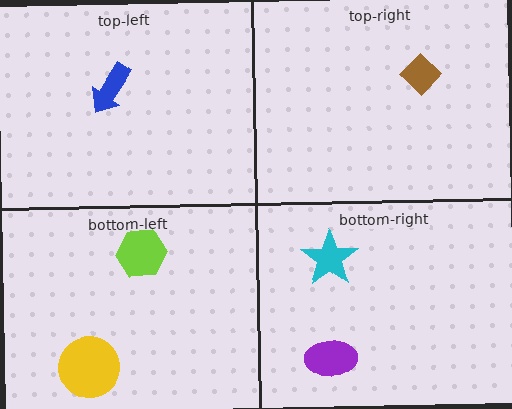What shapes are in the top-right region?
The brown diamond.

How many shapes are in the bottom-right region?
2.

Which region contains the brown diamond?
The top-right region.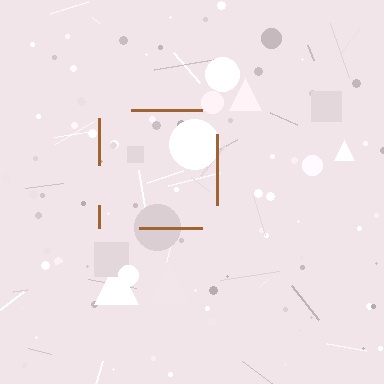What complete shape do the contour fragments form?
The contour fragments form a square.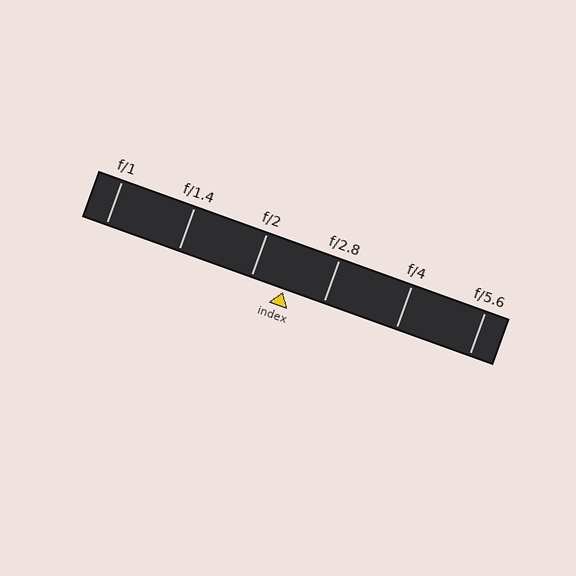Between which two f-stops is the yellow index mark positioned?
The index mark is between f/2 and f/2.8.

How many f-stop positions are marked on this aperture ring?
There are 6 f-stop positions marked.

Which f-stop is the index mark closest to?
The index mark is closest to f/2.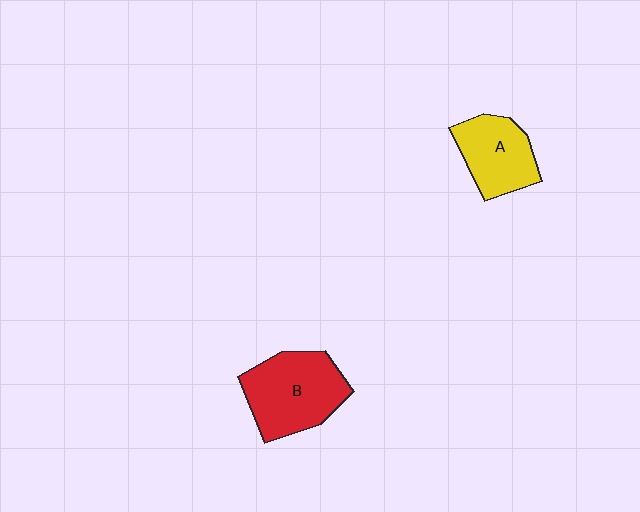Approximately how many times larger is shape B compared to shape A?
Approximately 1.4 times.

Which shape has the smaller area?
Shape A (yellow).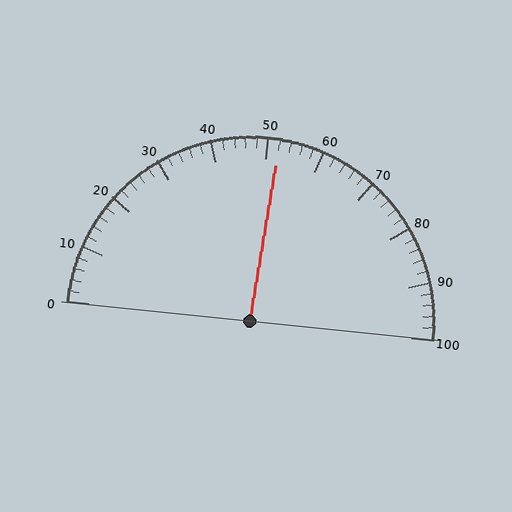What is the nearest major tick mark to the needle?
The nearest major tick mark is 50.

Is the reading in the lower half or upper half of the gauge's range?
The reading is in the upper half of the range (0 to 100).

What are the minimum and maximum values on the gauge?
The gauge ranges from 0 to 100.